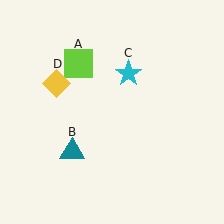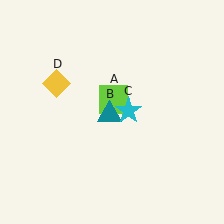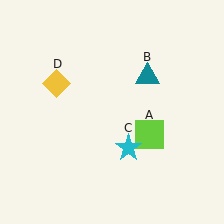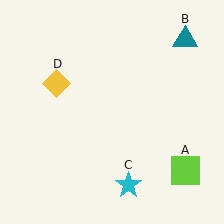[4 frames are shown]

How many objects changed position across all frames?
3 objects changed position: lime square (object A), teal triangle (object B), cyan star (object C).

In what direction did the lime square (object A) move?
The lime square (object A) moved down and to the right.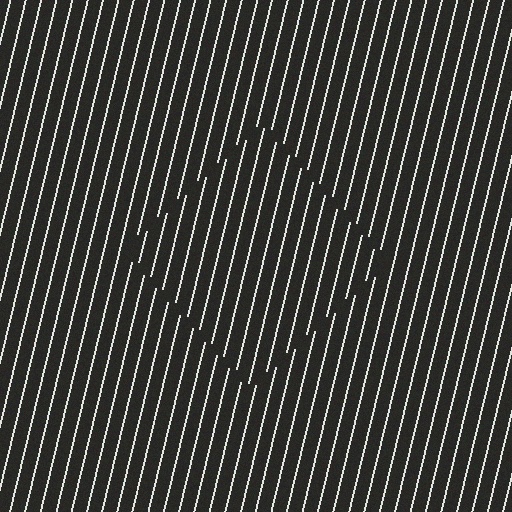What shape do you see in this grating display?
An illusory square. The interior of the shape contains the same grating, shifted by half a period — the contour is defined by the phase discontinuity where line-ends from the inner and outer gratings abut.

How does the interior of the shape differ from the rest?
The interior of the shape contains the same grating, shifted by half a period — the contour is defined by the phase discontinuity where line-ends from the inner and outer gratings abut.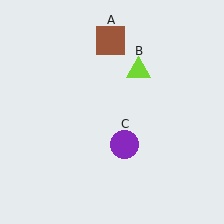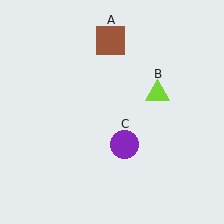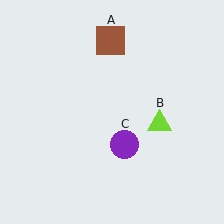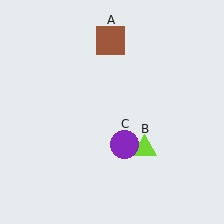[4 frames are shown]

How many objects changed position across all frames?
1 object changed position: lime triangle (object B).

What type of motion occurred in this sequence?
The lime triangle (object B) rotated clockwise around the center of the scene.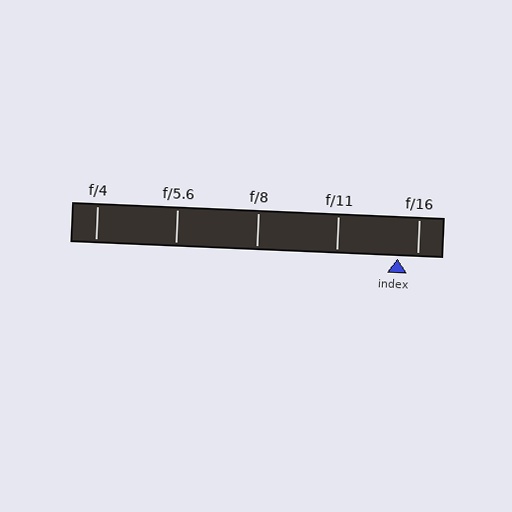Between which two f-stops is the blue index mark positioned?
The index mark is between f/11 and f/16.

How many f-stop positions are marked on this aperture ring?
There are 5 f-stop positions marked.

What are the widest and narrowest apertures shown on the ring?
The widest aperture shown is f/4 and the narrowest is f/16.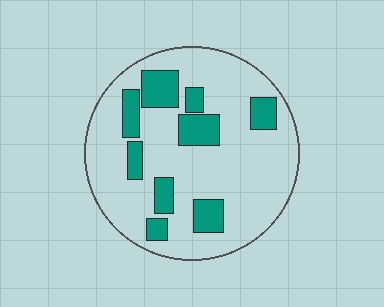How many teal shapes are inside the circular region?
9.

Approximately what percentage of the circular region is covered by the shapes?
Approximately 20%.